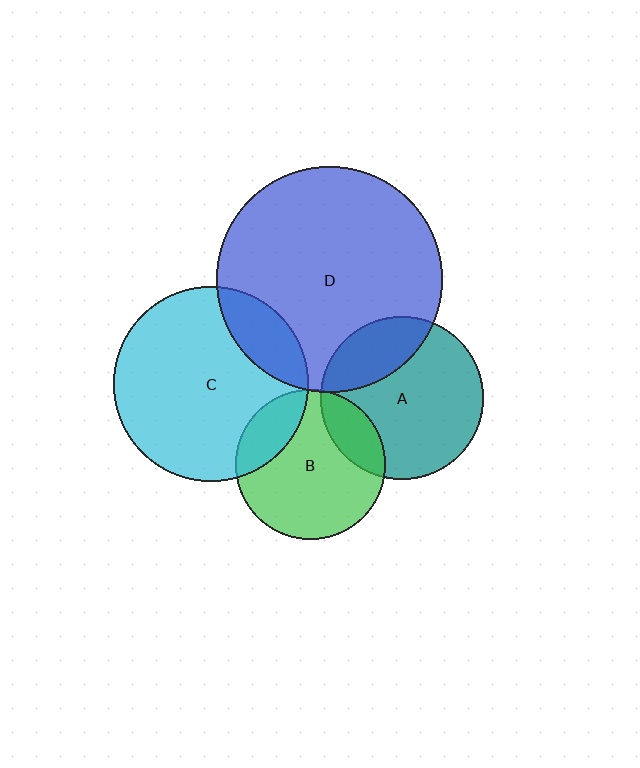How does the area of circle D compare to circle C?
Approximately 1.3 times.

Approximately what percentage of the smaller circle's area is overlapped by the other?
Approximately 25%.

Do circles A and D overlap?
Yes.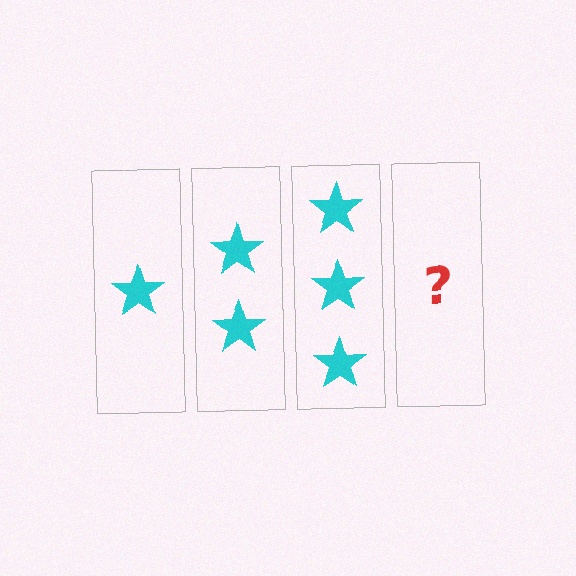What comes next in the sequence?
The next element should be 4 stars.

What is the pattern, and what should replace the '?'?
The pattern is that each step adds one more star. The '?' should be 4 stars.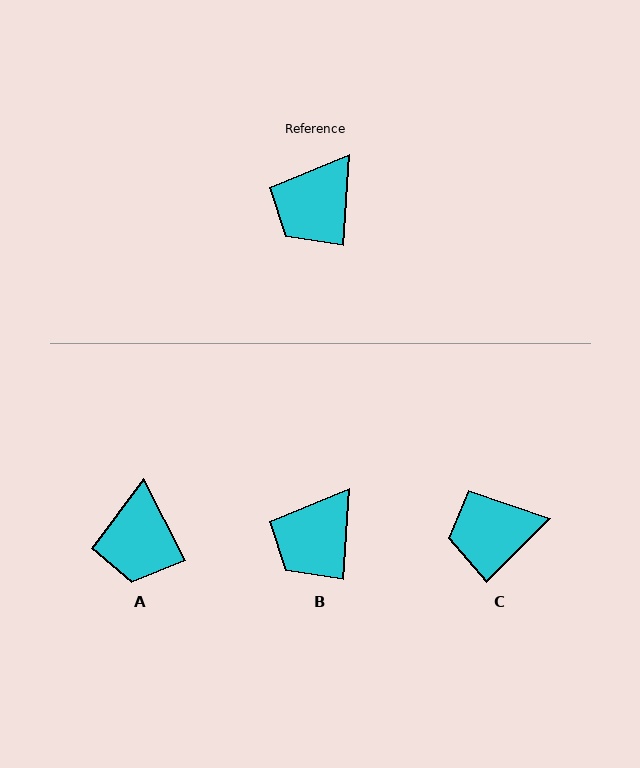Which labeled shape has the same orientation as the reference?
B.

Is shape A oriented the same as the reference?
No, it is off by about 31 degrees.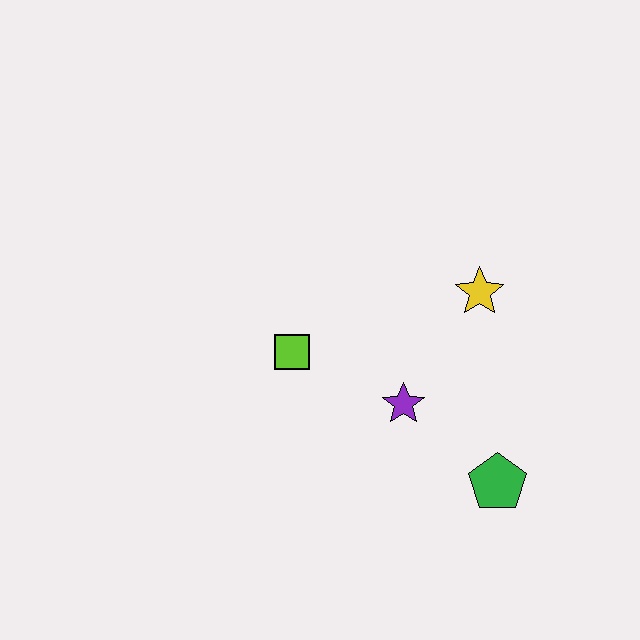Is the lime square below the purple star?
No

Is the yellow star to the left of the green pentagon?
Yes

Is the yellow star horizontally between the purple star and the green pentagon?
Yes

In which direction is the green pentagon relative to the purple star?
The green pentagon is to the right of the purple star.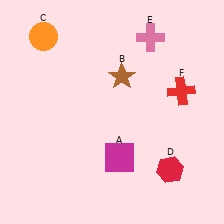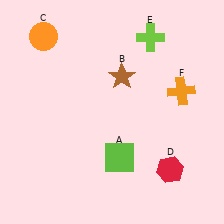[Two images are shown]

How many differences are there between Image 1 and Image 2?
There are 3 differences between the two images.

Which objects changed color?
A changed from magenta to lime. E changed from pink to lime. F changed from red to orange.